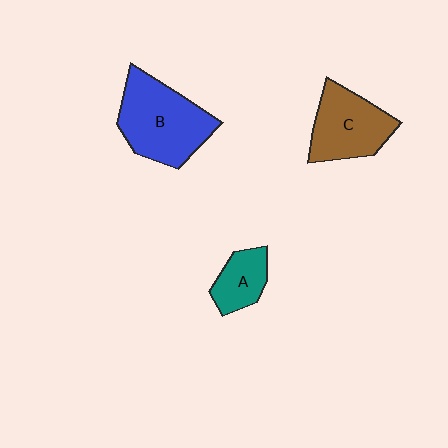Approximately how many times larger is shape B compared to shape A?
Approximately 2.3 times.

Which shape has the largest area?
Shape B (blue).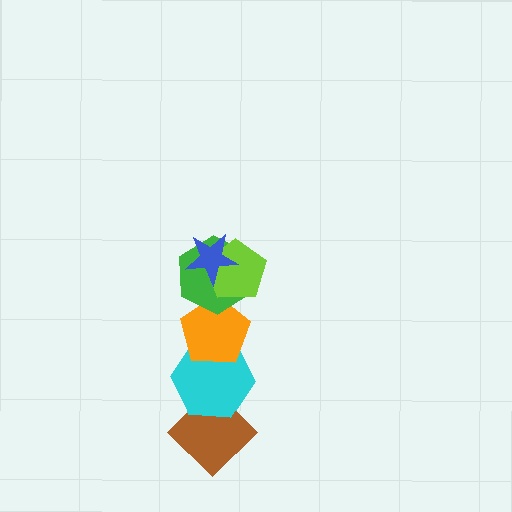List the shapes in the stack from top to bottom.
From top to bottom: the blue star, the lime pentagon, the green hexagon, the orange pentagon, the cyan hexagon, the brown diamond.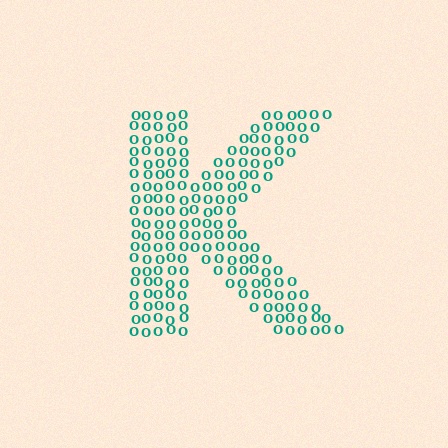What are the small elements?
The small elements are letter O's.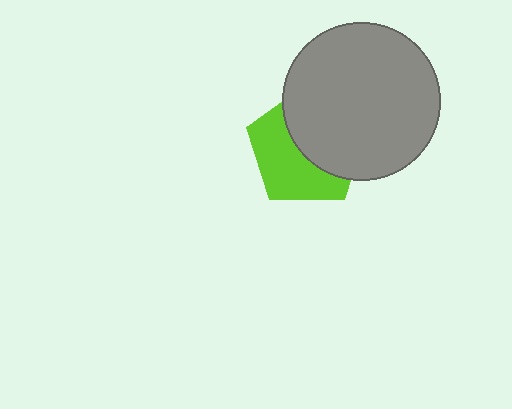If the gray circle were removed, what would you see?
You would see the complete lime pentagon.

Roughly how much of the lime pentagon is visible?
About half of it is visible (roughly 49%).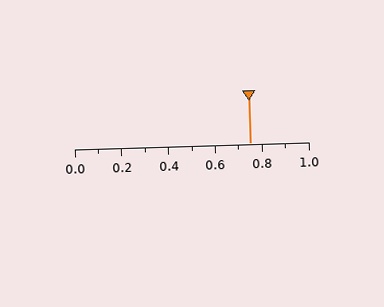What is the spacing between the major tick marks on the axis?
The major ticks are spaced 0.2 apart.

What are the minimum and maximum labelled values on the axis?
The axis runs from 0.0 to 1.0.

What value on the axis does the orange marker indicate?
The marker indicates approximately 0.75.